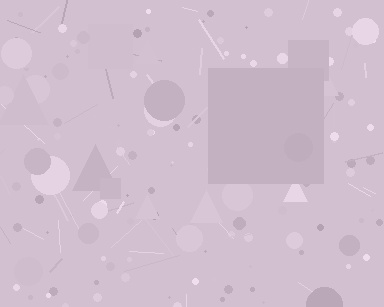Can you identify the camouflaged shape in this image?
The camouflaged shape is a square.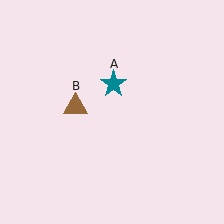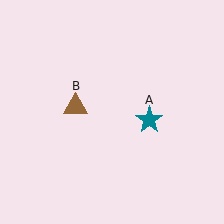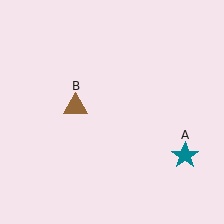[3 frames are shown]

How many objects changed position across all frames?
1 object changed position: teal star (object A).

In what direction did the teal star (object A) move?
The teal star (object A) moved down and to the right.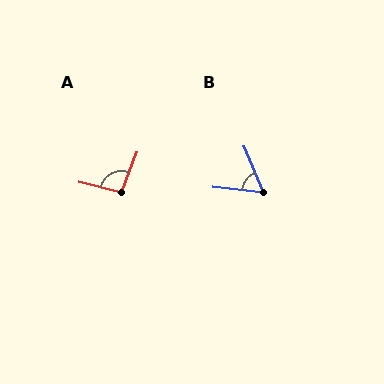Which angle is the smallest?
B, at approximately 62 degrees.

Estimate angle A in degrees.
Approximately 97 degrees.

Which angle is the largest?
A, at approximately 97 degrees.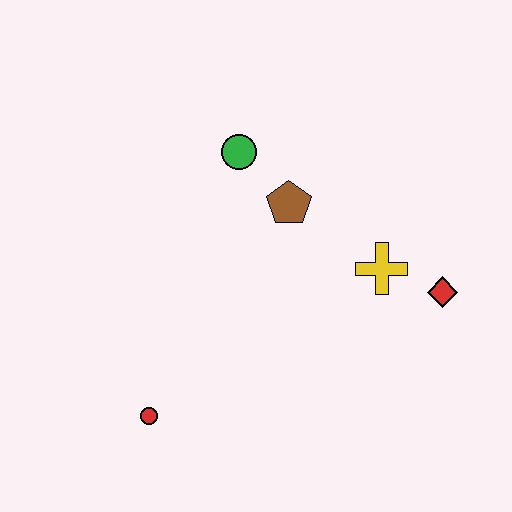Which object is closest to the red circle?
The brown pentagon is closest to the red circle.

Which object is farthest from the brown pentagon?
The red circle is farthest from the brown pentagon.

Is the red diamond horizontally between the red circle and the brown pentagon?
No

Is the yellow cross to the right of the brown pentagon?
Yes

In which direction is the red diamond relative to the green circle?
The red diamond is to the right of the green circle.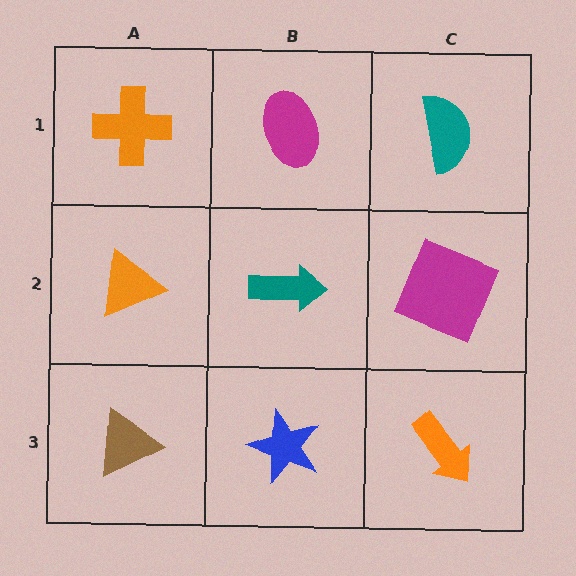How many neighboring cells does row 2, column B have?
4.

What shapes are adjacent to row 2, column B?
A magenta ellipse (row 1, column B), a blue star (row 3, column B), an orange triangle (row 2, column A), a magenta square (row 2, column C).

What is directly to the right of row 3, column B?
An orange arrow.